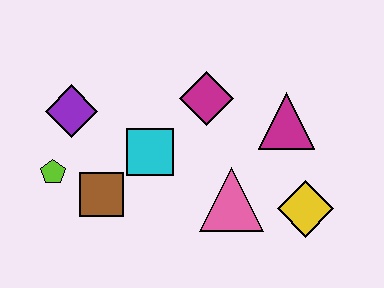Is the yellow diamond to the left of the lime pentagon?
No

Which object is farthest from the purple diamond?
The yellow diamond is farthest from the purple diamond.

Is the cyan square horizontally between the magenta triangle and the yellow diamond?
No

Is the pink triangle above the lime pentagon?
No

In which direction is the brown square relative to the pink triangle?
The brown square is to the left of the pink triangle.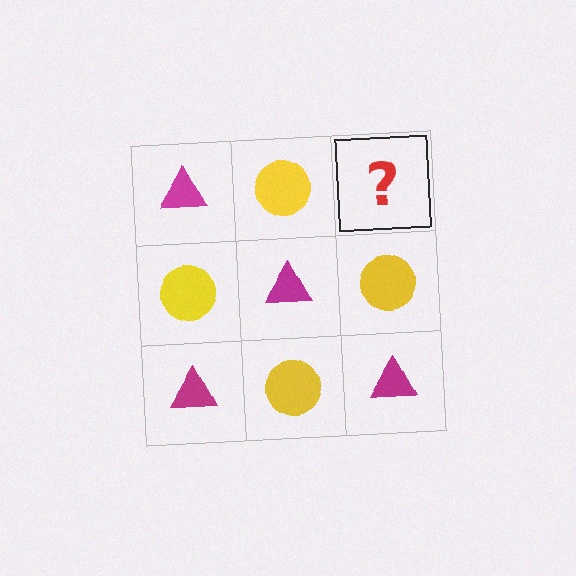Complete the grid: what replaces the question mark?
The question mark should be replaced with a magenta triangle.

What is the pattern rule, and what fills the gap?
The rule is that it alternates magenta triangle and yellow circle in a checkerboard pattern. The gap should be filled with a magenta triangle.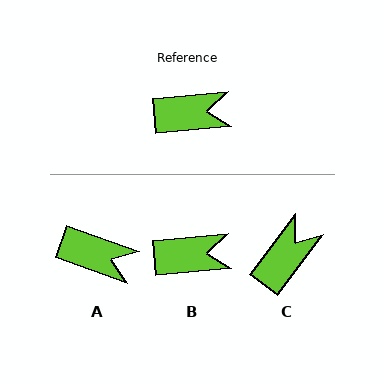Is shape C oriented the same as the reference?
No, it is off by about 48 degrees.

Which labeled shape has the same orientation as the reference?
B.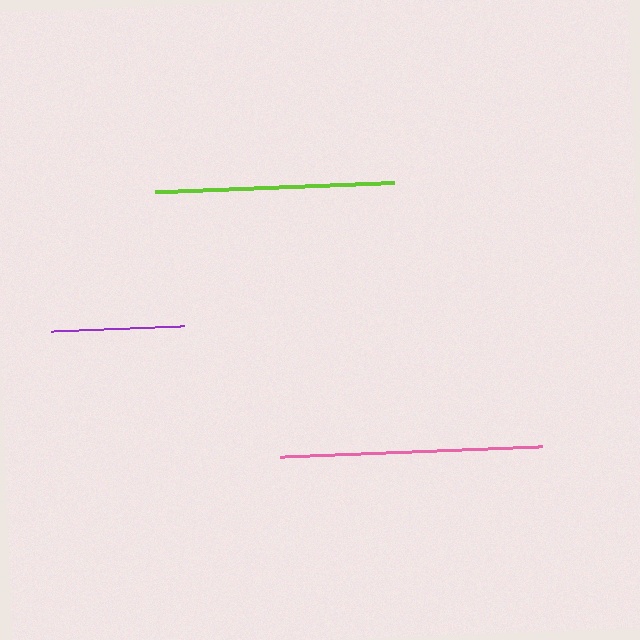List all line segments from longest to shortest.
From longest to shortest: pink, lime, purple.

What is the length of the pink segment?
The pink segment is approximately 262 pixels long.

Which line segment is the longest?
The pink line is the longest at approximately 262 pixels.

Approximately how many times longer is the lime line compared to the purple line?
The lime line is approximately 1.8 times the length of the purple line.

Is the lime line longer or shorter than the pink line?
The pink line is longer than the lime line.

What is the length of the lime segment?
The lime segment is approximately 239 pixels long.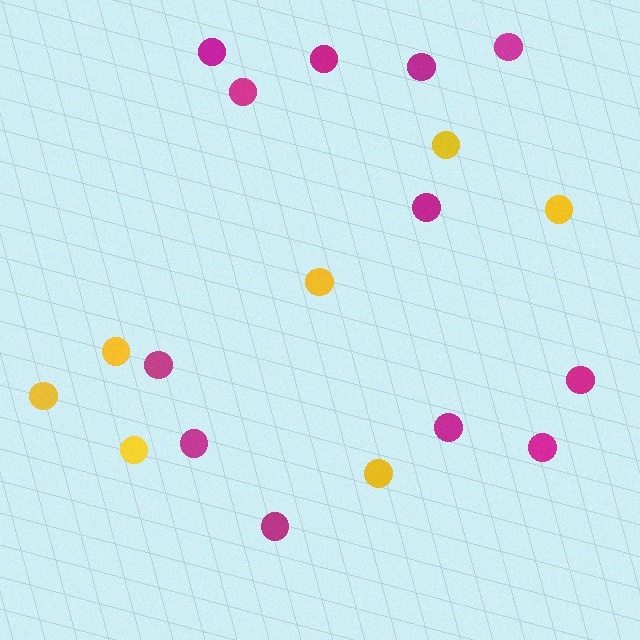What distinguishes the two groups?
There are 2 groups: one group of yellow circles (7) and one group of magenta circles (12).